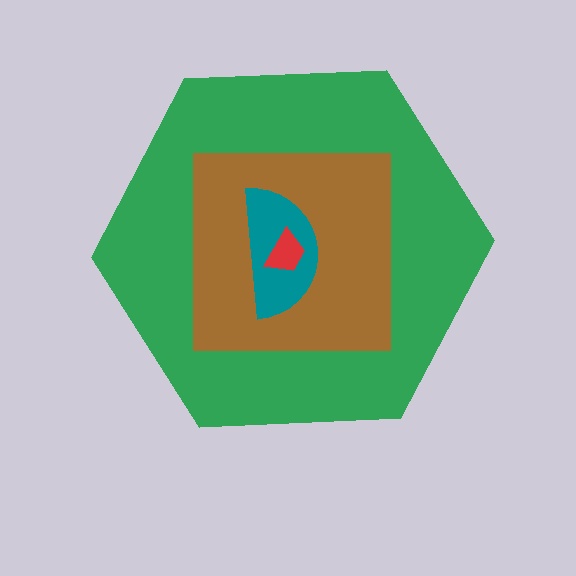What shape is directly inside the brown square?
The teal semicircle.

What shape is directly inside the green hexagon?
The brown square.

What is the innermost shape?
The red trapezoid.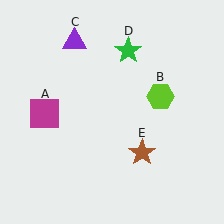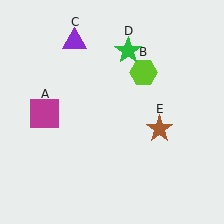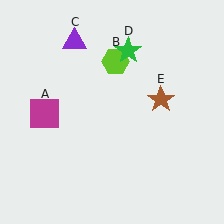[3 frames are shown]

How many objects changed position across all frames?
2 objects changed position: lime hexagon (object B), brown star (object E).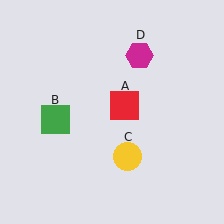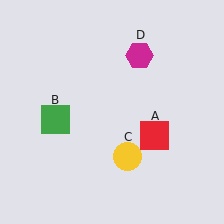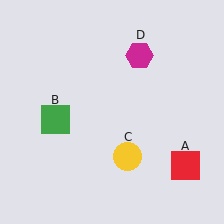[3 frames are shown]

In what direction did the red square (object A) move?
The red square (object A) moved down and to the right.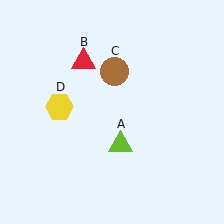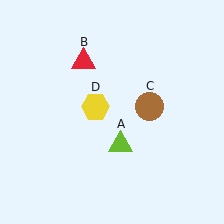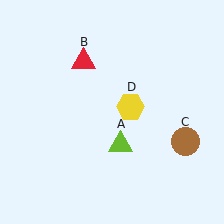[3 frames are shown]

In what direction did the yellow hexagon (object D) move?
The yellow hexagon (object D) moved right.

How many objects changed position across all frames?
2 objects changed position: brown circle (object C), yellow hexagon (object D).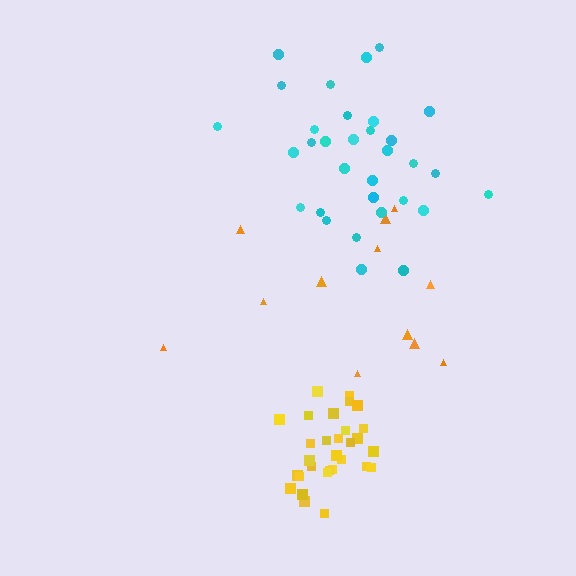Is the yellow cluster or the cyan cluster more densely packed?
Yellow.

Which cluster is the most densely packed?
Yellow.